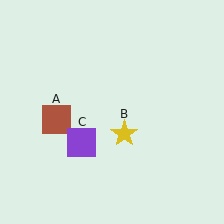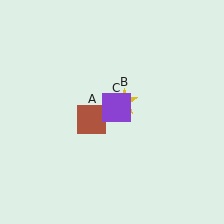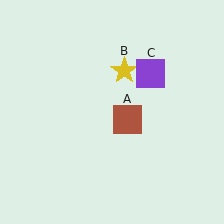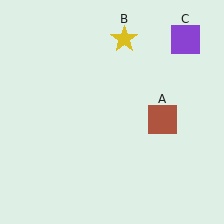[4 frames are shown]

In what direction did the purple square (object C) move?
The purple square (object C) moved up and to the right.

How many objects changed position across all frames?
3 objects changed position: brown square (object A), yellow star (object B), purple square (object C).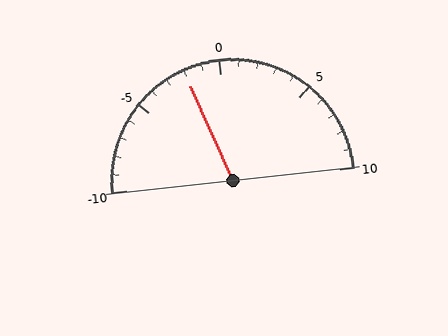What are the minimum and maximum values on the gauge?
The gauge ranges from -10 to 10.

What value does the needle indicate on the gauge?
The needle indicates approximately -2.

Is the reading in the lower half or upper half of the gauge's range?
The reading is in the lower half of the range (-10 to 10).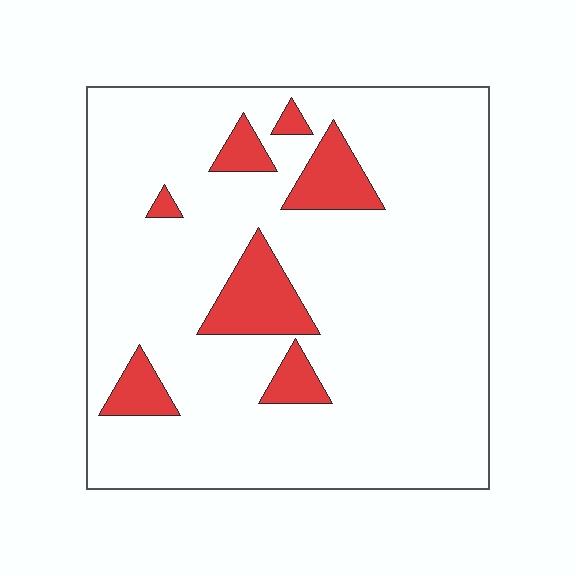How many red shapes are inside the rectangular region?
7.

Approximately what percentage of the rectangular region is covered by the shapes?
Approximately 15%.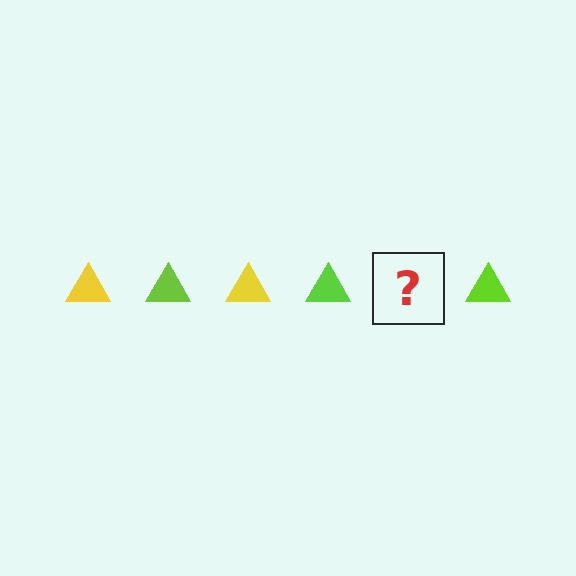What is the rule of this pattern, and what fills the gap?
The rule is that the pattern cycles through yellow, lime triangles. The gap should be filled with a yellow triangle.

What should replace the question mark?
The question mark should be replaced with a yellow triangle.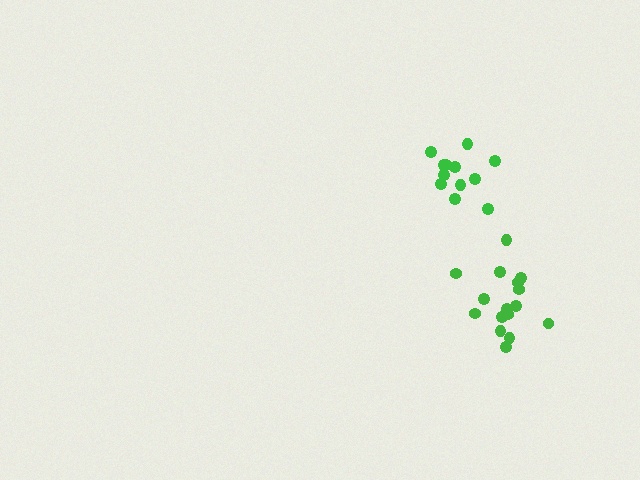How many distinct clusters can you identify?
There are 2 distinct clusters.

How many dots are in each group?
Group 1: 16 dots, Group 2: 12 dots (28 total).